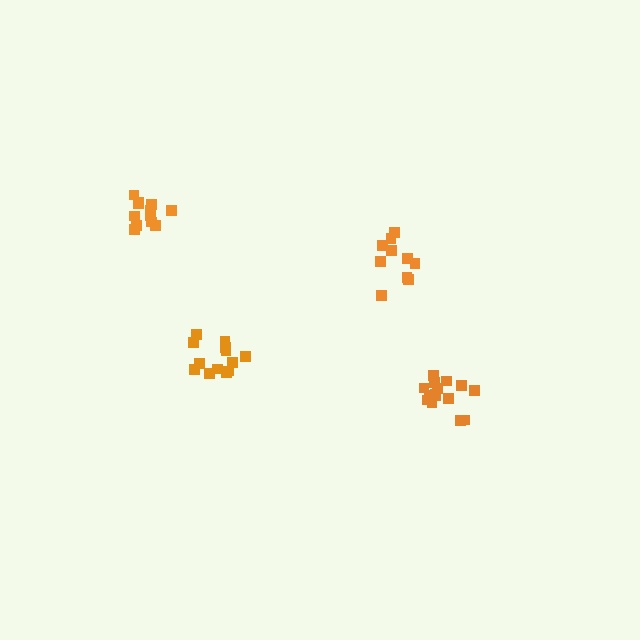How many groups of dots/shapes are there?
There are 4 groups.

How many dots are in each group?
Group 1: 15 dots, Group 2: 13 dots, Group 3: 12 dots, Group 4: 11 dots (51 total).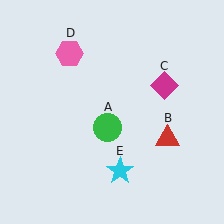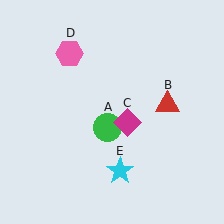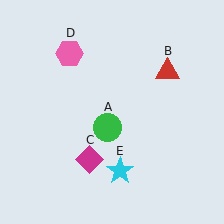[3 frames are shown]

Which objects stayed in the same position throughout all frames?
Green circle (object A) and pink hexagon (object D) and cyan star (object E) remained stationary.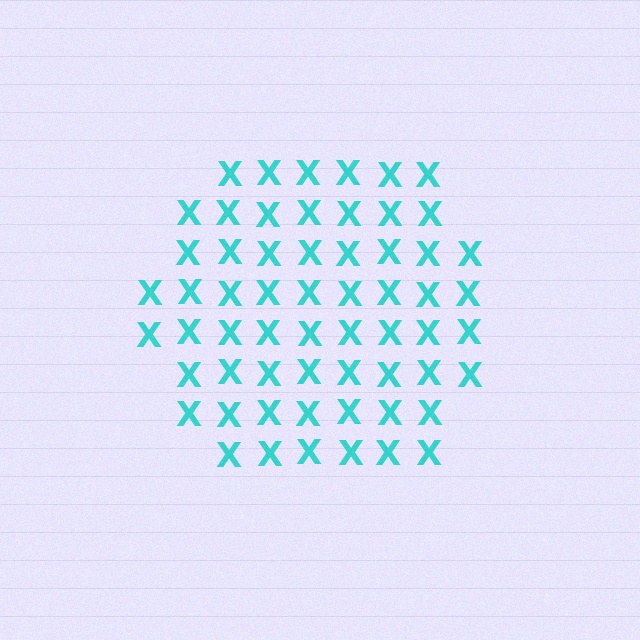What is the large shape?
The large shape is a hexagon.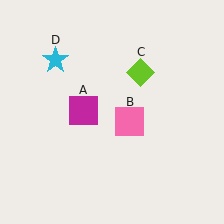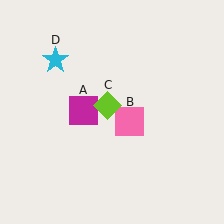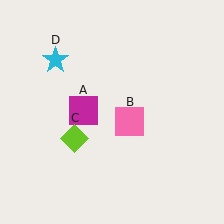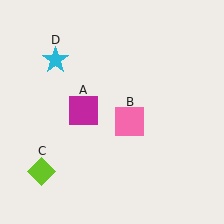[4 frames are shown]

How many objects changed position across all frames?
1 object changed position: lime diamond (object C).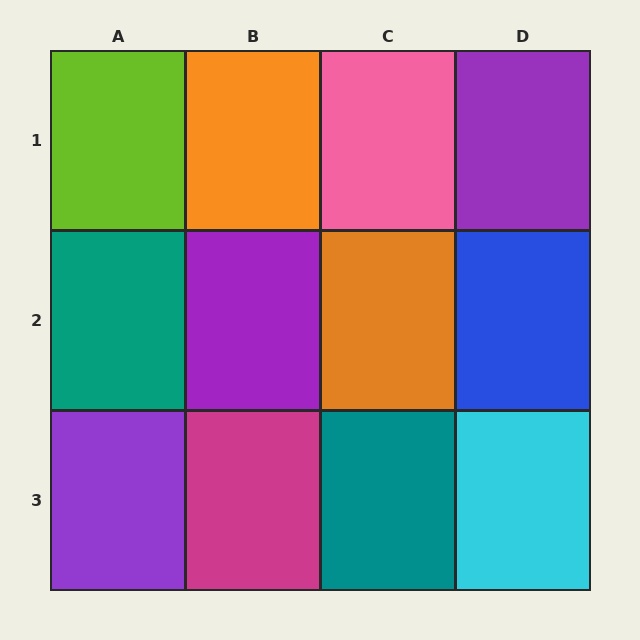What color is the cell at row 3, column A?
Purple.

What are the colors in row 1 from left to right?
Lime, orange, pink, purple.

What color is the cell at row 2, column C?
Orange.